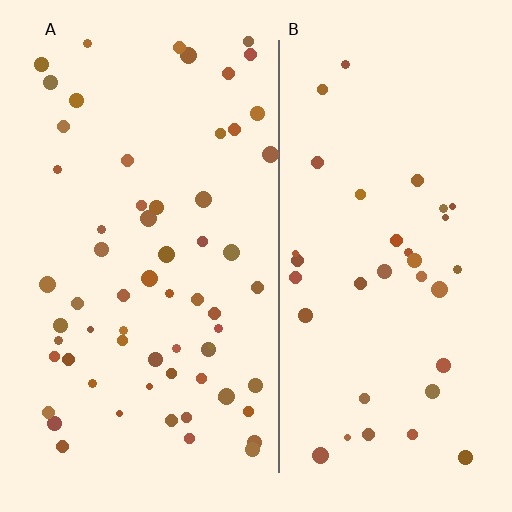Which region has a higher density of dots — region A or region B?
A (the left).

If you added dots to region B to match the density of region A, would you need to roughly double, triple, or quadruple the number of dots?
Approximately double.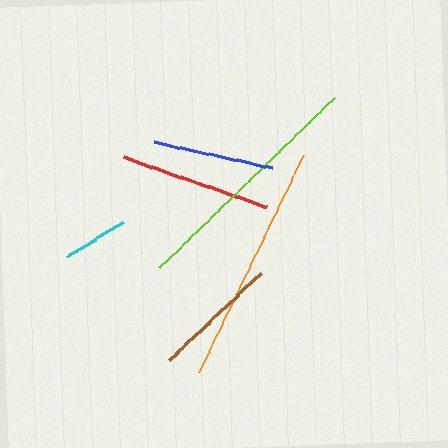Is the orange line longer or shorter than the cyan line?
The orange line is longer than the cyan line.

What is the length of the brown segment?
The brown segment is approximately 127 pixels long.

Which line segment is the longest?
The lime line is the longest at approximately 244 pixels.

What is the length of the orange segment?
The orange segment is approximately 241 pixels long.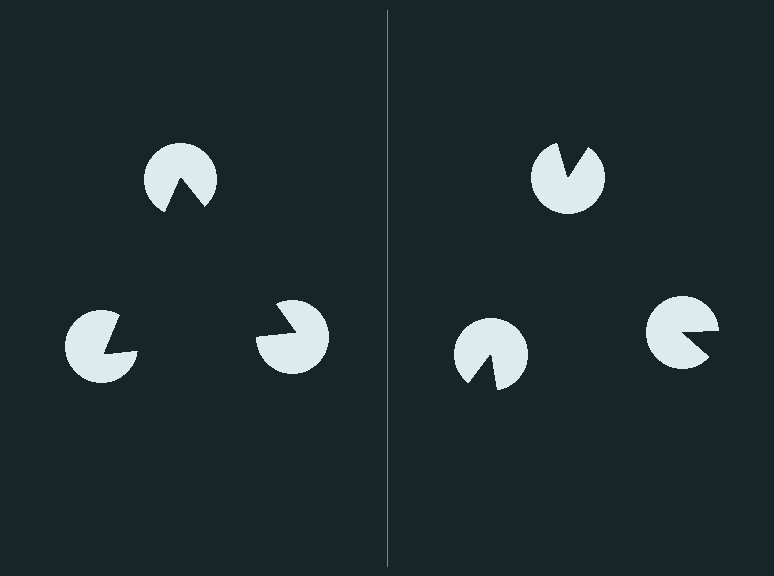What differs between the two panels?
The pac-man discs are positioned identically on both sides; only the wedge orientations differ. On the left they align to a triangle; on the right they are misaligned.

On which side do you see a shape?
An illusory triangle appears on the left side. On the right side the wedge cuts are rotated, so no coherent shape forms.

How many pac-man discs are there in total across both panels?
6 — 3 on each side.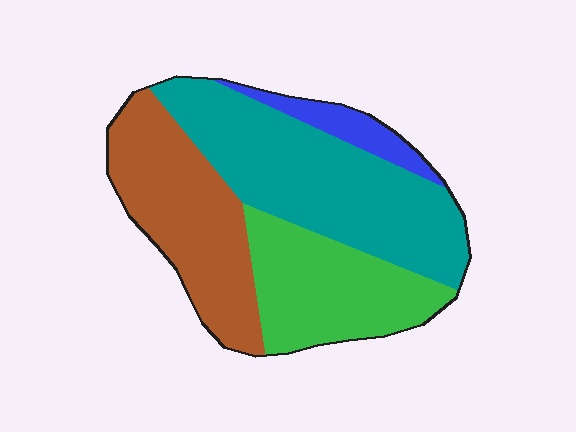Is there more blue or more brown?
Brown.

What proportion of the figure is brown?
Brown covers 29% of the figure.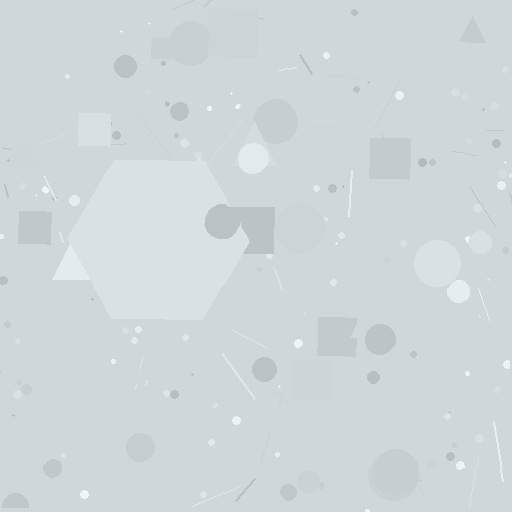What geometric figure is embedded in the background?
A hexagon is embedded in the background.